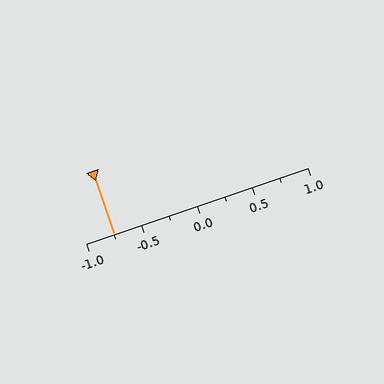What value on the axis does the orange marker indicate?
The marker indicates approximately -0.75.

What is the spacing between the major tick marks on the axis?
The major ticks are spaced 0.5 apart.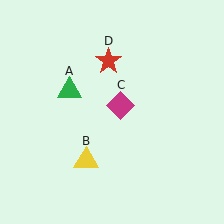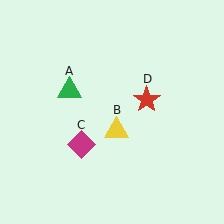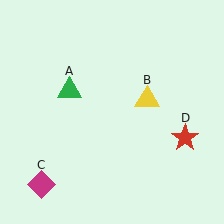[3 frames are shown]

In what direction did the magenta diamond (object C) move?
The magenta diamond (object C) moved down and to the left.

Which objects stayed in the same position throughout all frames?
Green triangle (object A) remained stationary.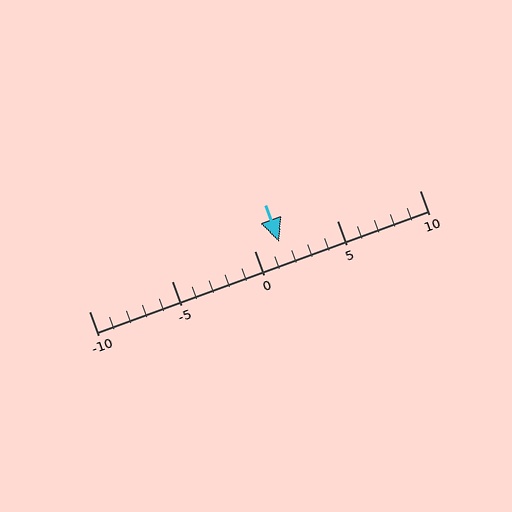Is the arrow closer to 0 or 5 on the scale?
The arrow is closer to 0.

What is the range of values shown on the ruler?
The ruler shows values from -10 to 10.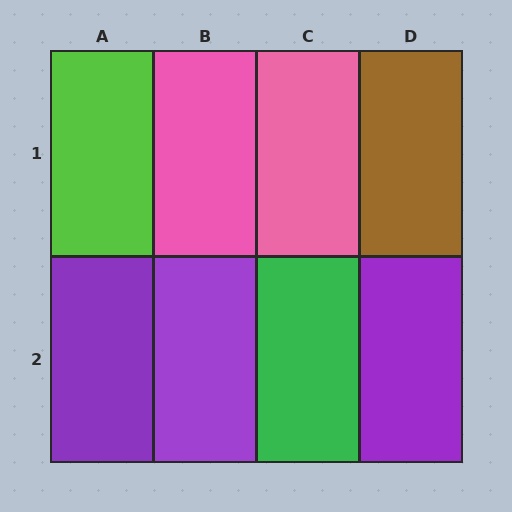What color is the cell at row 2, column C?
Green.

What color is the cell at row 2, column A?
Purple.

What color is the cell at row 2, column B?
Purple.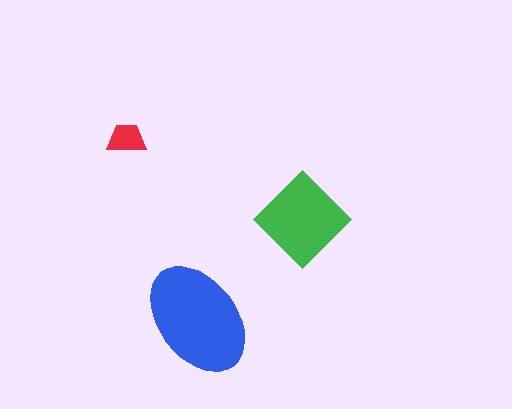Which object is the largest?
The blue ellipse.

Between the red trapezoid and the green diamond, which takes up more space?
The green diamond.